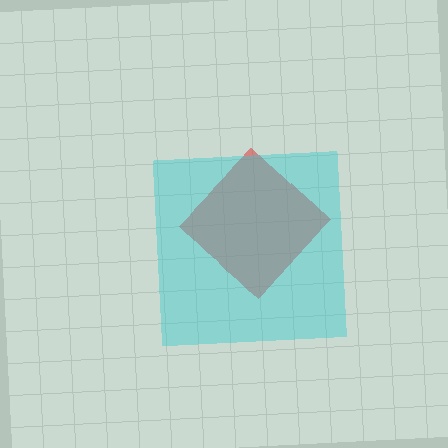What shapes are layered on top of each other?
The layered shapes are: a red diamond, a cyan square.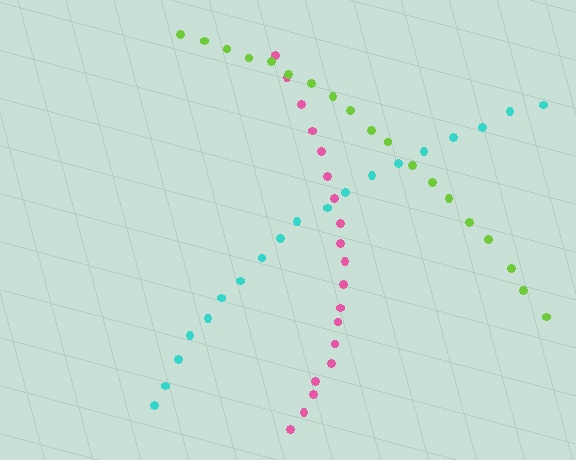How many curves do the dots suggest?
There are 3 distinct paths.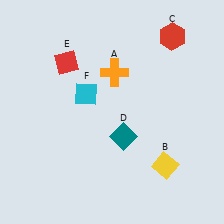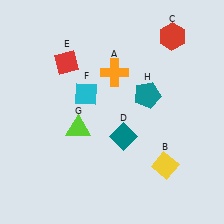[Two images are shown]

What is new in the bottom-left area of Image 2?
A lime triangle (G) was added in the bottom-left area of Image 2.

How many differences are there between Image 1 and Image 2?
There are 2 differences between the two images.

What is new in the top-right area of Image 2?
A teal pentagon (H) was added in the top-right area of Image 2.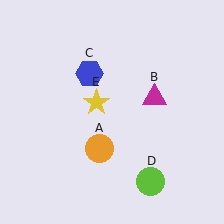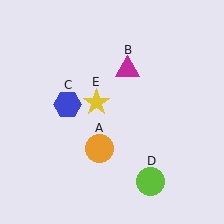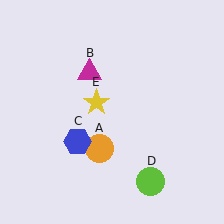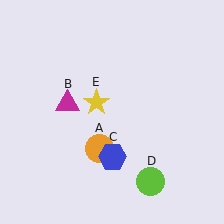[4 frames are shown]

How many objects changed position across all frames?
2 objects changed position: magenta triangle (object B), blue hexagon (object C).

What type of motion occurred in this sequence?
The magenta triangle (object B), blue hexagon (object C) rotated counterclockwise around the center of the scene.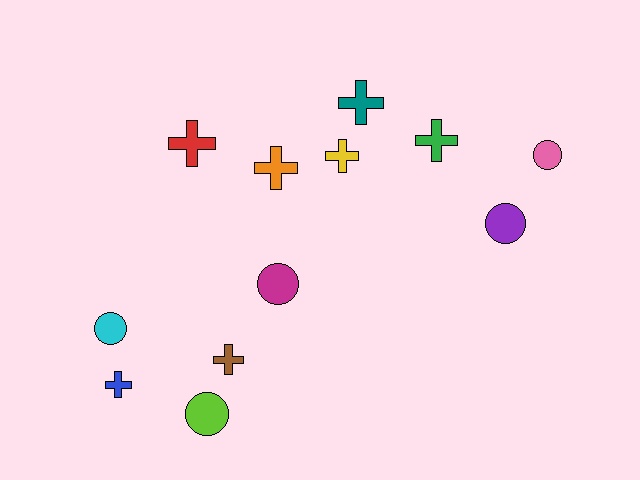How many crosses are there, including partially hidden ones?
There are 7 crosses.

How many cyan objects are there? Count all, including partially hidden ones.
There is 1 cyan object.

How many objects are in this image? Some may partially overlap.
There are 12 objects.